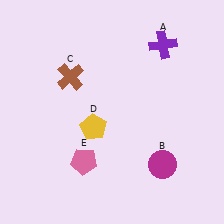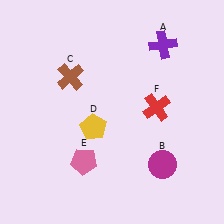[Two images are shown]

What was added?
A red cross (F) was added in Image 2.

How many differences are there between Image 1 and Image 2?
There is 1 difference between the two images.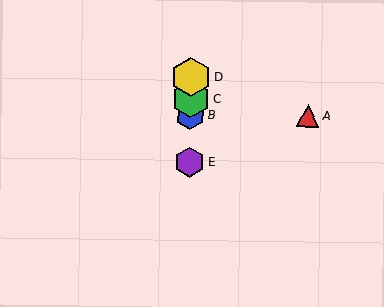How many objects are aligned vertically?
4 objects (B, C, D, E) are aligned vertically.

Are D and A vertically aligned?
No, D is at x≈191 and A is at x≈308.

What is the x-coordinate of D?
Object D is at x≈191.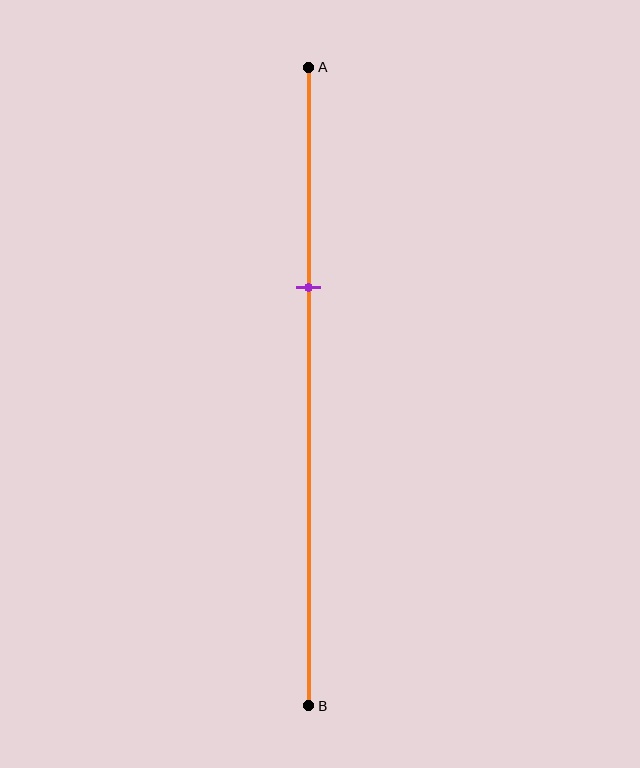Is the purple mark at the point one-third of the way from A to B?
Yes, the mark is approximately at the one-third point.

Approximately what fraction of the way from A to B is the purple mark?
The purple mark is approximately 35% of the way from A to B.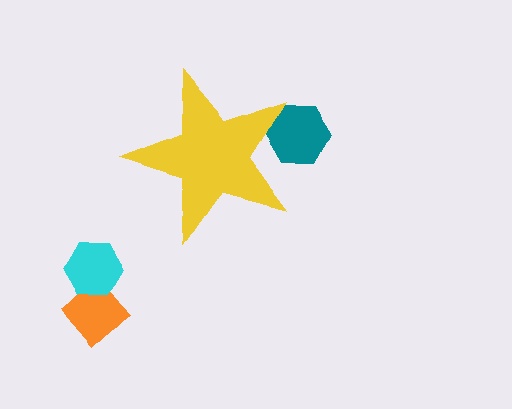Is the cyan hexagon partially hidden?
No, the cyan hexagon is fully visible.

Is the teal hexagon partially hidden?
Yes, the teal hexagon is partially hidden behind the yellow star.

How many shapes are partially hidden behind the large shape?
1 shape is partially hidden.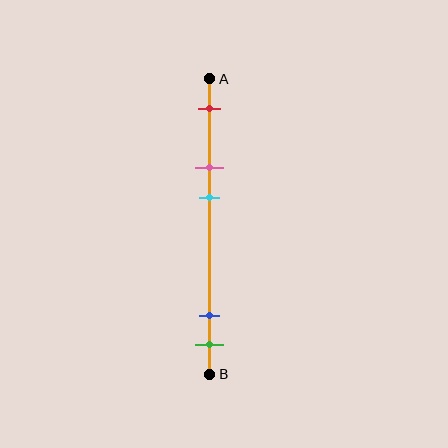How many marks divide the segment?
There are 5 marks dividing the segment.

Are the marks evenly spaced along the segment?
No, the marks are not evenly spaced.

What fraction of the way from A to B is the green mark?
The green mark is approximately 90% (0.9) of the way from A to B.